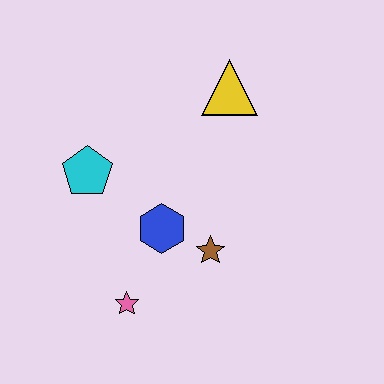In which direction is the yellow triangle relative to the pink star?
The yellow triangle is above the pink star.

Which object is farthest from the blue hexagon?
The yellow triangle is farthest from the blue hexagon.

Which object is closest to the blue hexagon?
The brown star is closest to the blue hexagon.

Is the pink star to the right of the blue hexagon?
No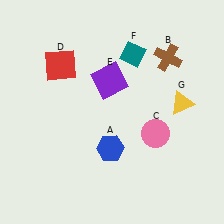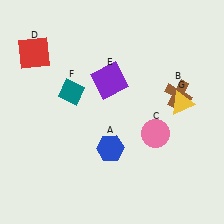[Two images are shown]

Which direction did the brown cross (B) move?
The brown cross (B) moved down.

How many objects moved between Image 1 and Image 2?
3 objects moved between the two images.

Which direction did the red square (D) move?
The red square (D) moved left.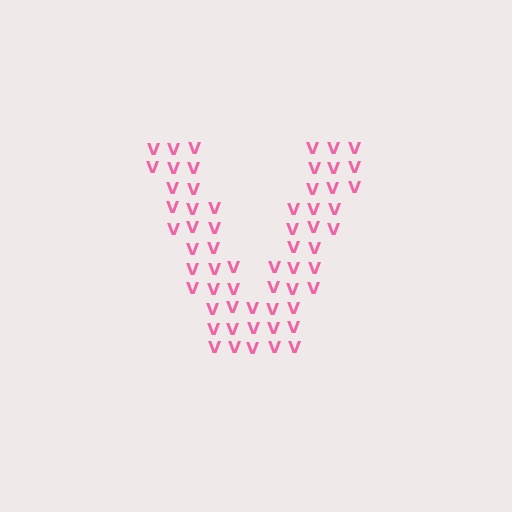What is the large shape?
The large shape is the letter V.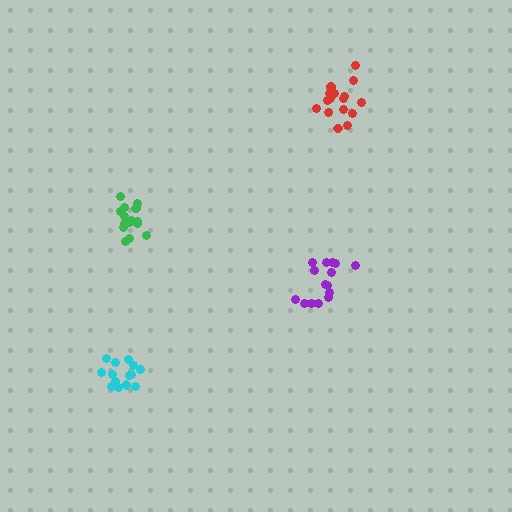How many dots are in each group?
Group 1: 15 dots, Group 2: 15 dots, Group 3: 16 dots, Group 4: 14 dots (60 total).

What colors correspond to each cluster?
The clusters are colored: purple, green, red, cyan.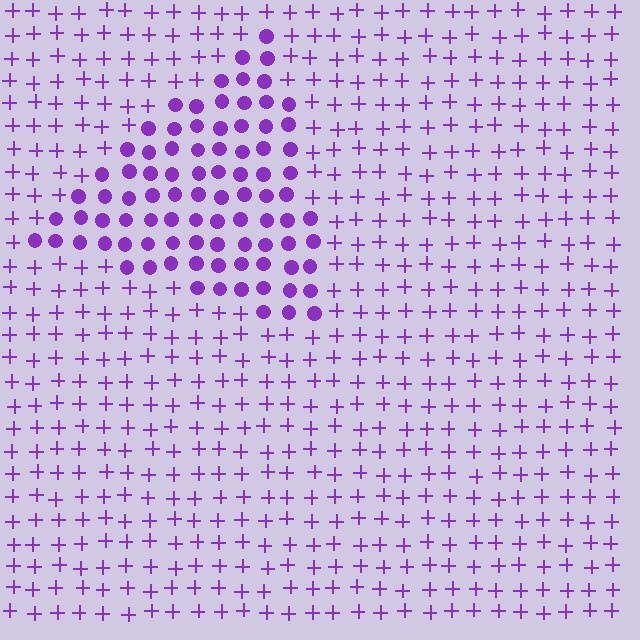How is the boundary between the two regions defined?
The boundary is defined by a change in element shape: circles inside vs. plus signs outside. All elements share the same color and spacing.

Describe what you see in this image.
The image is filled with small purple elements arranged in a uniform grid. A triangle-shaped region contains circles, while the surrounding area contains plus signs. The boundary is defined purely by the change in element shape.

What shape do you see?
I see a triangle.